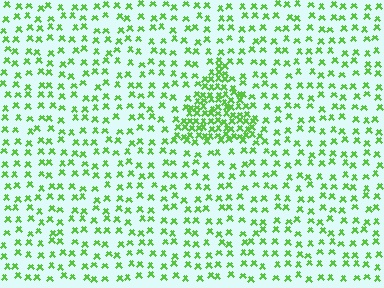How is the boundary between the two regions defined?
The boundary is defined by a change in element density (approximately 2.6x ratio). All elements are the same color, size, and shape.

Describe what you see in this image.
The image contains small lime elements arranged at two different densities. A triangle-shaped region is visible where the elements are more densely packed than the surrounding area.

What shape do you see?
I see a triangle.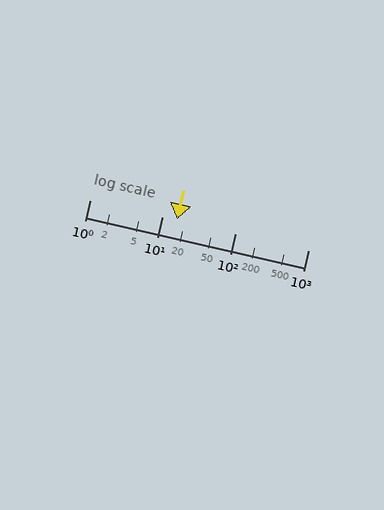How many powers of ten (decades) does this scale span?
The scale spans 3 decades, from 1 to 1000.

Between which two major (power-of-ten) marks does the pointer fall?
The pointer is between 10 and 100.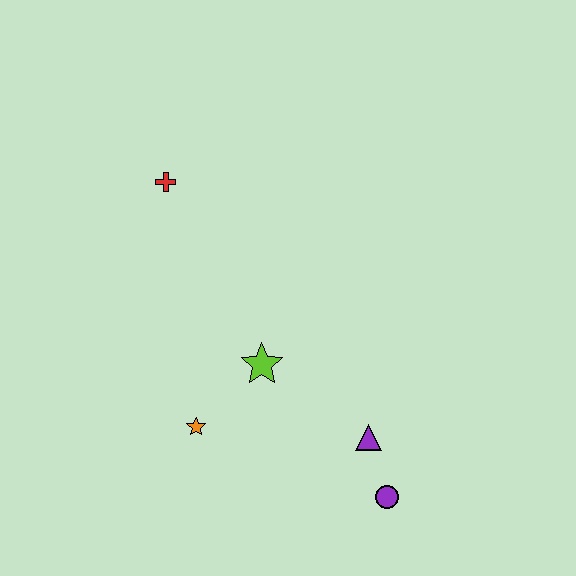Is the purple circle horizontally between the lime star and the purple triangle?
No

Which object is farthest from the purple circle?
The red cross is farthest from the purple circle.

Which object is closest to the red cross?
The lime star is closest to the red cross.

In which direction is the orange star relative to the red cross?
The orange star is below the red cross.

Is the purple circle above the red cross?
No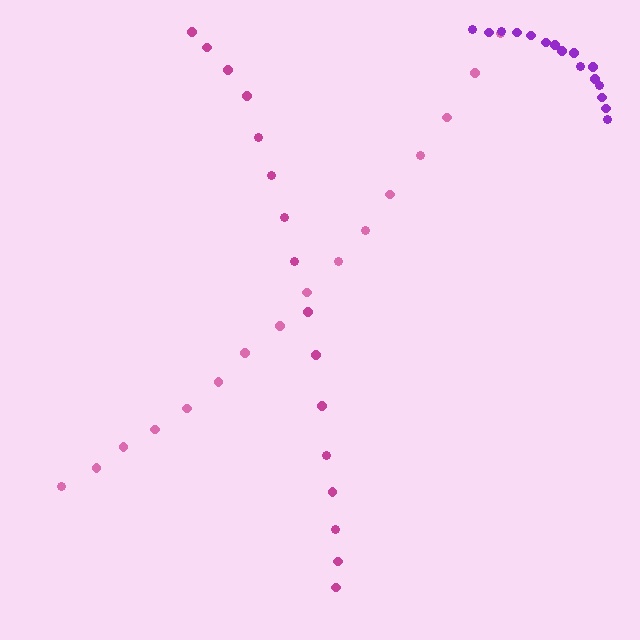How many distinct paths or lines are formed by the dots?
There are 3 distinct paths.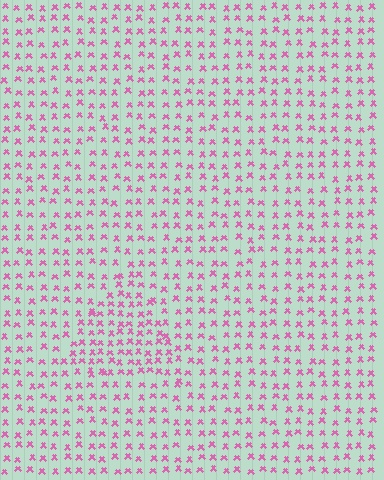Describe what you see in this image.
The image contains small pink elements arranged at two different densities. A triangle-shaped region is visible where the elements are more densely packed than the surrounding area.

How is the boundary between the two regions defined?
The boundary is defined by a change in element density (approximately 1.6x ratio). All elements are the same color, size, and shape.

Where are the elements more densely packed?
The elements are more densely packed inside the triangle boundary.